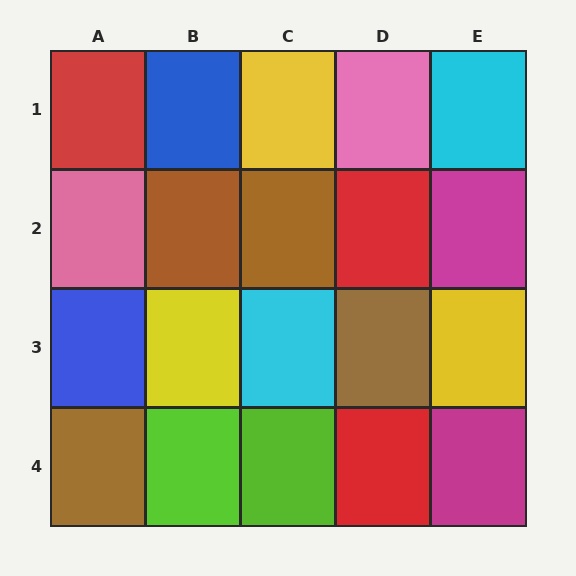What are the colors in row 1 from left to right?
Red, blue, yellow, pink, cyan.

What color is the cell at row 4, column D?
Red.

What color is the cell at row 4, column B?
Lime.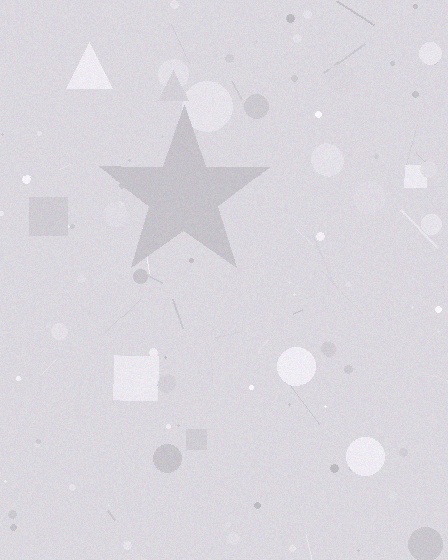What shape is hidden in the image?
A star is hidden in the image.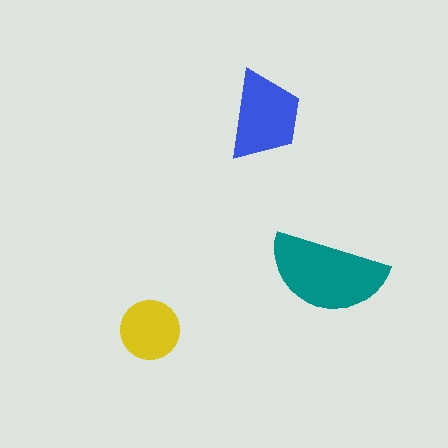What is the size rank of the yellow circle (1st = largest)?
3rd.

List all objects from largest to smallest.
The teal semicircle, the blue trapezoid, the yellow circle.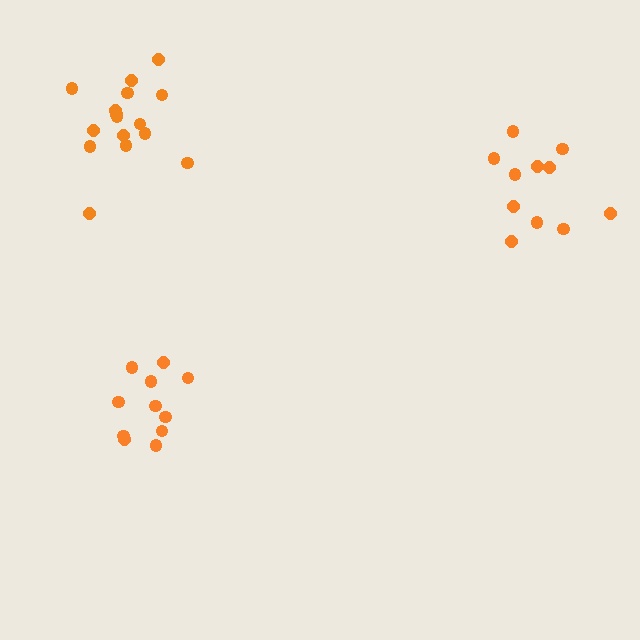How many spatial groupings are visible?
There are 3 spatial groupings.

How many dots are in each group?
Group 1: 16 dots, Group 2: 11 dots, Group 3: 11 dots (38 total).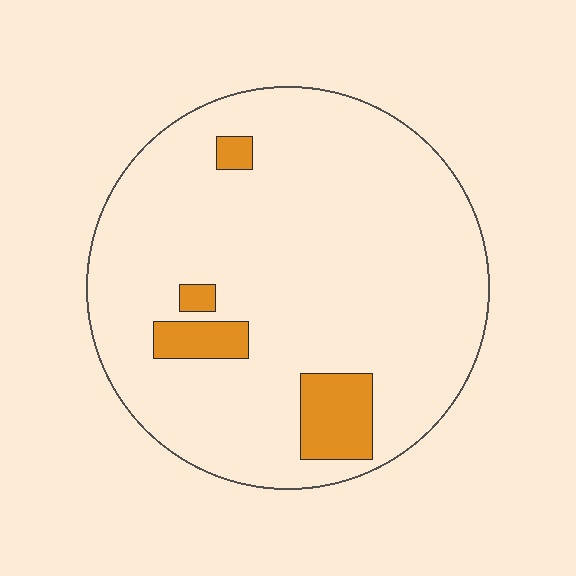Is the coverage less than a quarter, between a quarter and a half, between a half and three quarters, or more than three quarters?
Less than a quarter.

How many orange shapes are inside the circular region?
4.